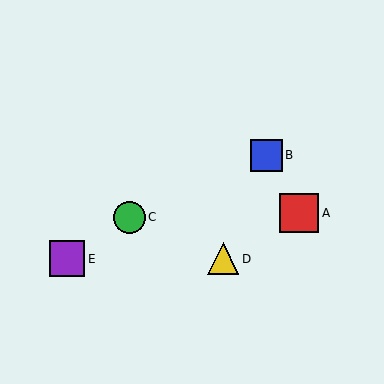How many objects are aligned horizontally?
2 objects (D, E) are aligned horizontally.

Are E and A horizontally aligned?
No, E is at y≈259 and A is at y≈213.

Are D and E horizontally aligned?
Yes, both are at y≈259.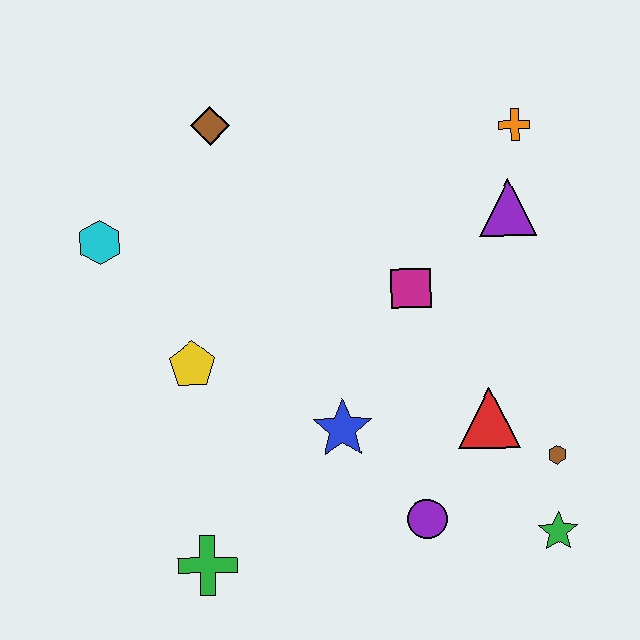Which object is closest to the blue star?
The purple circle is closest to the blue star.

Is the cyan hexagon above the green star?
Yes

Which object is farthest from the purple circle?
The brown diamond is farthest from the purple circle.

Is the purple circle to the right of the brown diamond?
Yes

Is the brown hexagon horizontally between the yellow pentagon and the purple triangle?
No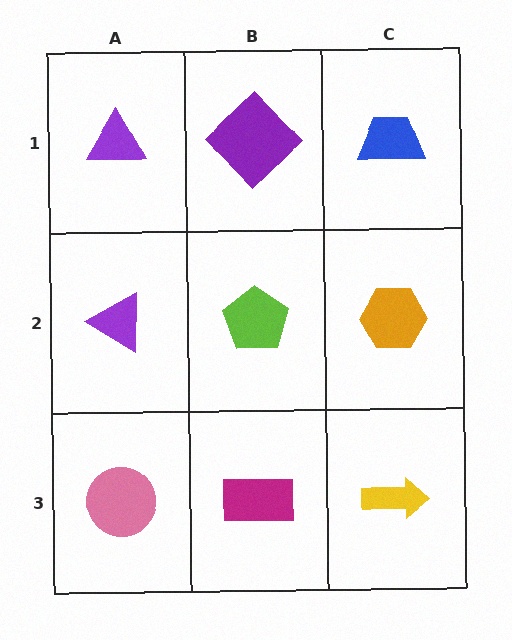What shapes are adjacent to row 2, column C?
A blue trapezoid (row 1, column C), a yellow arrow (row 3, column C), a lime pentagon (row 2, column B).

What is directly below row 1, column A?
A purple triangle.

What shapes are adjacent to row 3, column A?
A purple triangle (row 2, column A), a magenta rectangle (row 3, column B).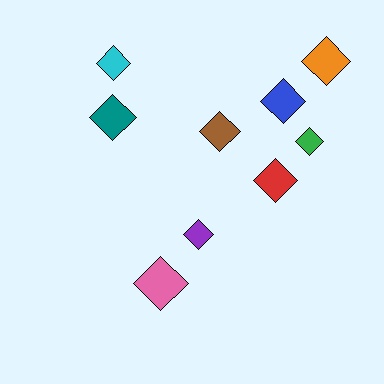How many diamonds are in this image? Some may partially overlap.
There are 9 diamonds.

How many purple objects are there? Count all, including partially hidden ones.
There is 1 purple object.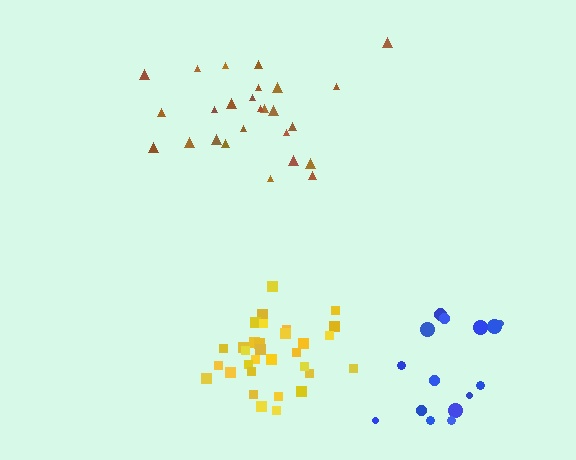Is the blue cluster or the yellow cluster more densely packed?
Yellow.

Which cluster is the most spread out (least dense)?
Blue.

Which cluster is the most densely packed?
Yellow.